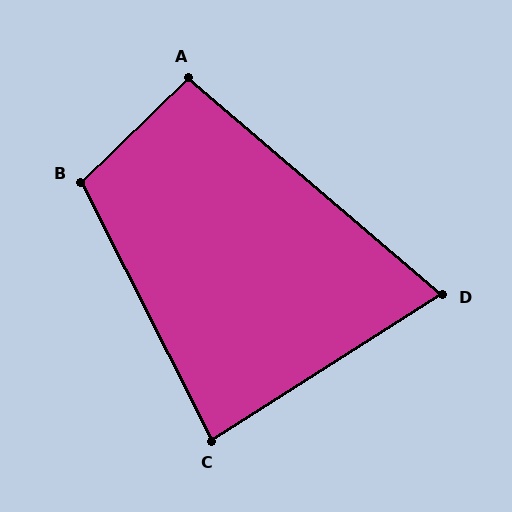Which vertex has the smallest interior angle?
D, at approximately 73 degrees.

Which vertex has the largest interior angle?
B, at approximately 107 degrees.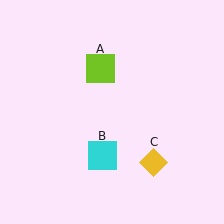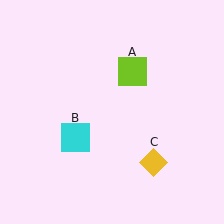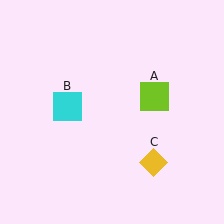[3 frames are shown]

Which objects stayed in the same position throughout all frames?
Yellow diamond (object C) remained stationary.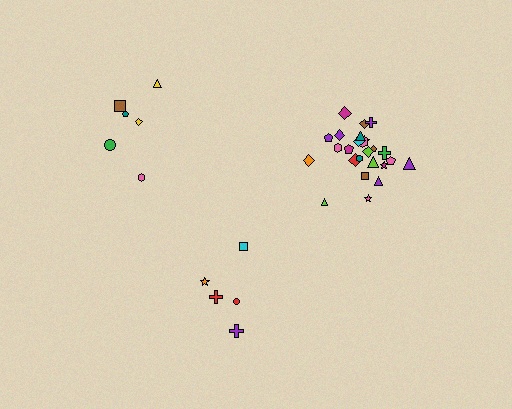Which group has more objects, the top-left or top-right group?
The top-right group.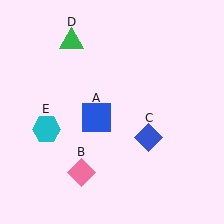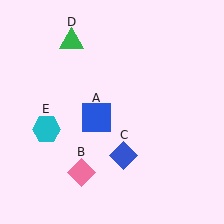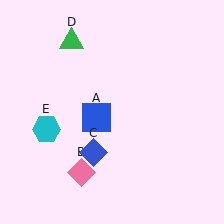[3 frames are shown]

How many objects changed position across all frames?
1 object changed position: blue diamond (object C).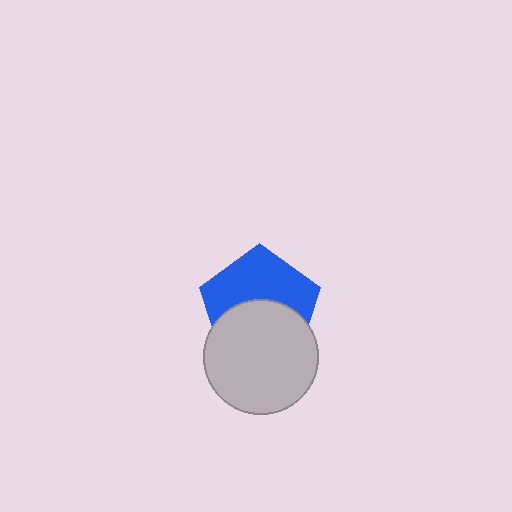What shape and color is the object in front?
The object in front is a light gray circle.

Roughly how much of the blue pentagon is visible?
About half of it is visible (roughly 52%).